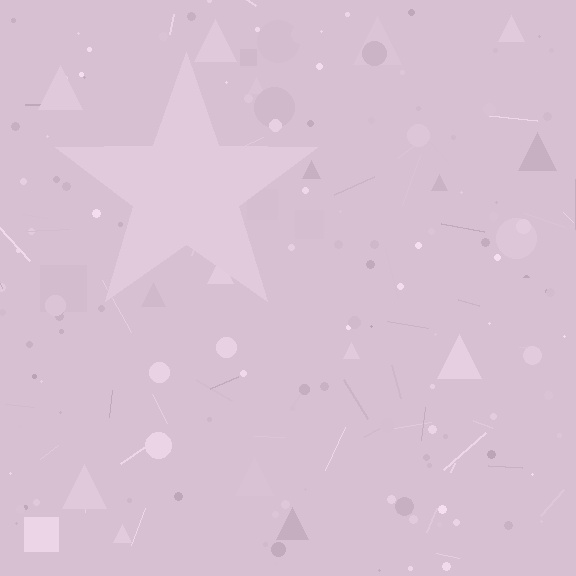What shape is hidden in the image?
A star is hidden in the image.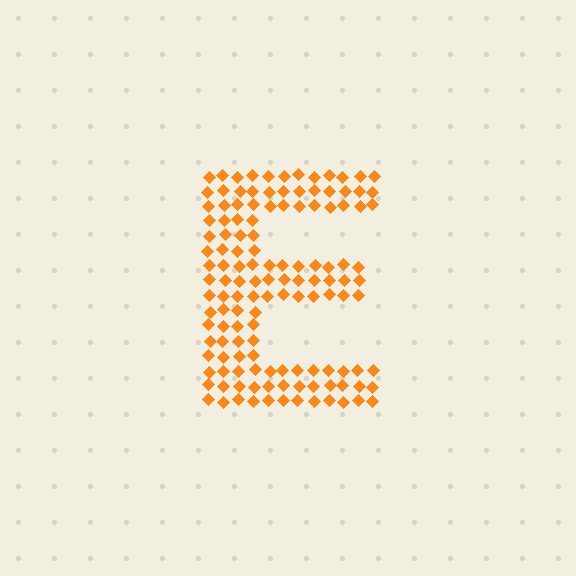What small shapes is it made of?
It is made of small diamonds.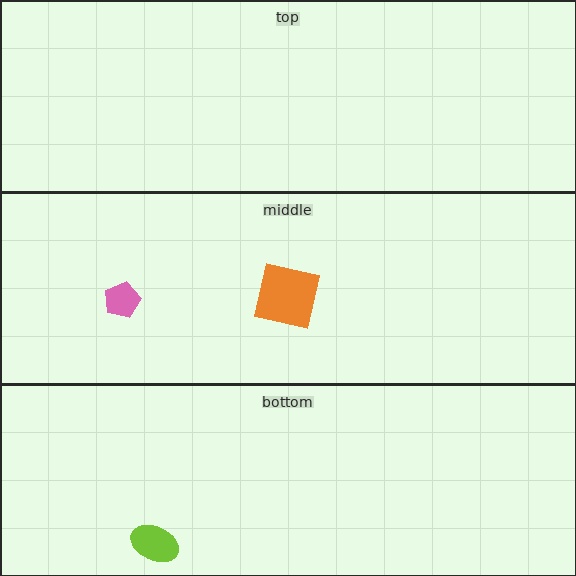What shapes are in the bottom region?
The lime ellipse.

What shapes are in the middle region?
The pink pentagon, the orange square.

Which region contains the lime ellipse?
The bottom region.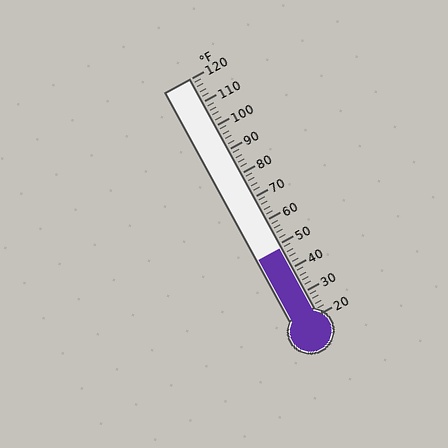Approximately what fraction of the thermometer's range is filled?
The thermometer is filled to approximately 30% of its range.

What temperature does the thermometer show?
The thermometer shows approximately 48°F.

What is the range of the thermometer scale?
The thermometer scale ranges from 20°F to 120°F.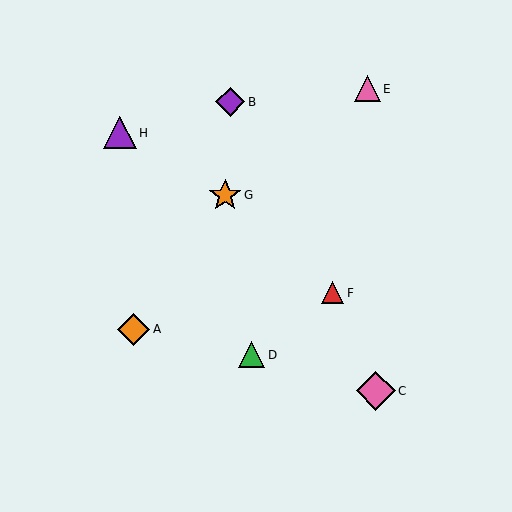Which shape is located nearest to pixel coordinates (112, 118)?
The purple triangle (labeled H) at (120, 133) is nearest to that location.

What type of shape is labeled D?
Shape D is a green triangle.